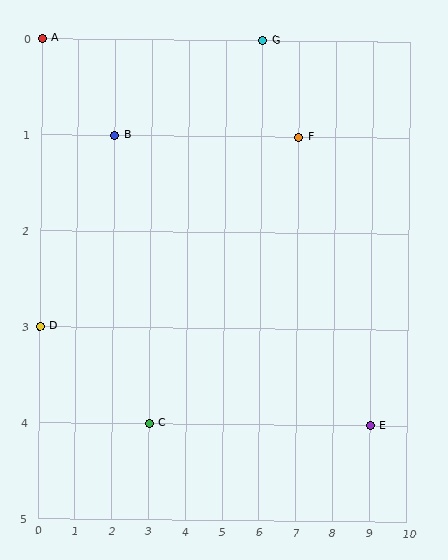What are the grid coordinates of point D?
Point D is at grid coordinates (0, 3).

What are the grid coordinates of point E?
Point E is at grid coordinates (9, 4).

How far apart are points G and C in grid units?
Points G and C are 3 columns and 4 rows apart (about 5.0 grid units diagonally).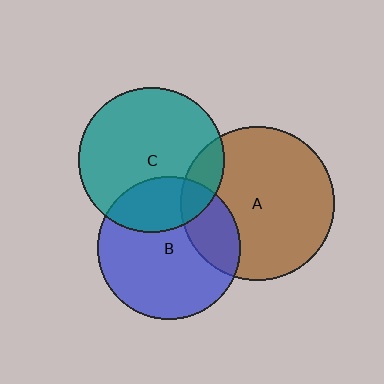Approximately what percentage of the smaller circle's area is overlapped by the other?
Approximately 25%.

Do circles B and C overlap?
Yes.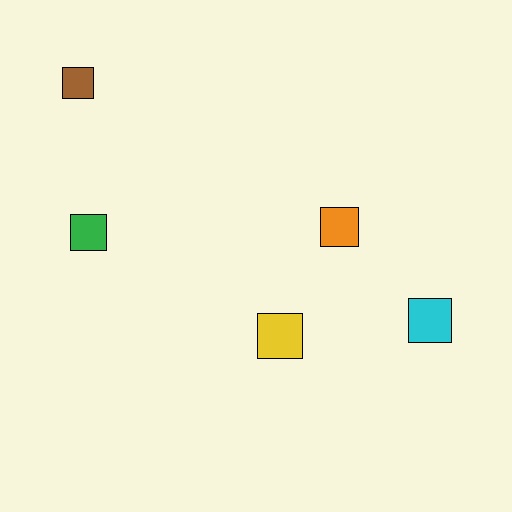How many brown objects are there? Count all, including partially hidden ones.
There is 1 brown object.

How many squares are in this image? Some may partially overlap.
There are 5 squares.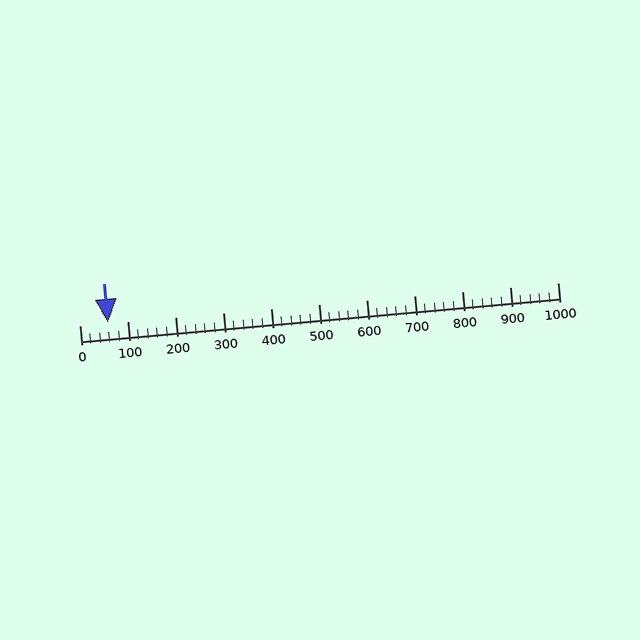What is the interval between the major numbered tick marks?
The major tick marks are spaced 100 units apart.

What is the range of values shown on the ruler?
The ruler shows values from 0 to 1000.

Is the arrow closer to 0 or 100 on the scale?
The arrow is closer to 100.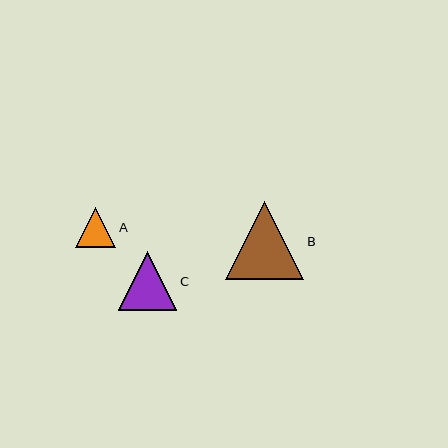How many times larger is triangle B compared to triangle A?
Triangle B is approximately 2.0 times the size of triangle A.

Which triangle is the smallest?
Triangle A is the smallest with a size of approximately 40 pixels.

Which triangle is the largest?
Triangle B is the largest with a size of approximately 78 pixels.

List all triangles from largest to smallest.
From largest to smallest: B, C, A.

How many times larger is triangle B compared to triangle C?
Triangle B is approximately 1.3 times the size of triangle C.